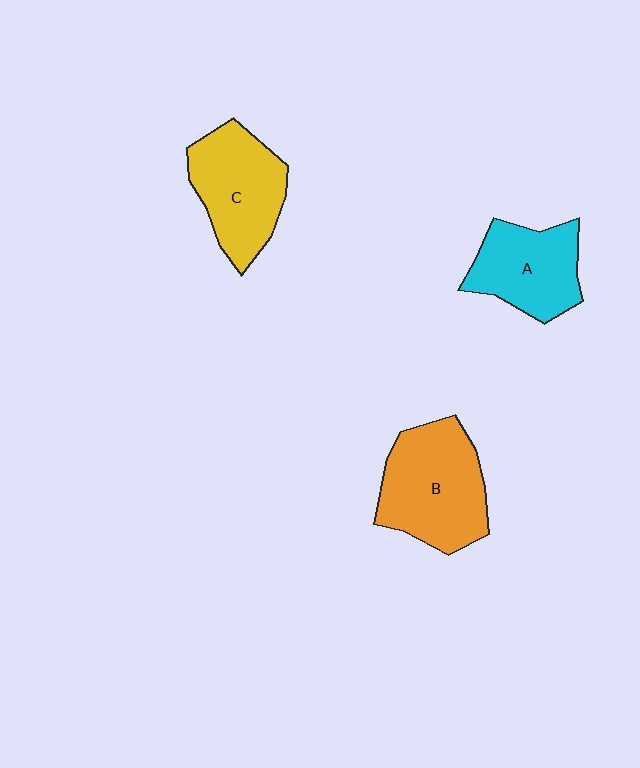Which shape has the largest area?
Shape B (orange).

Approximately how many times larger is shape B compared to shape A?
Approximately 1.3 times.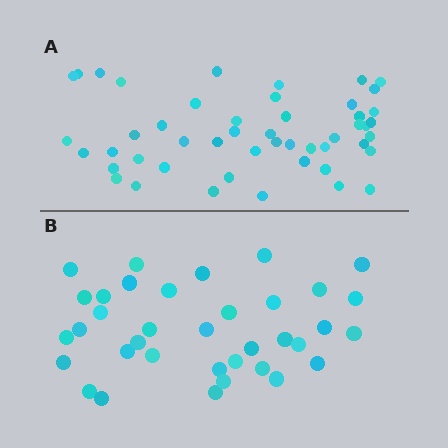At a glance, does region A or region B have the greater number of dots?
Region A (the top region) has more dots.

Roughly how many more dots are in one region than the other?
Region A has approximately 15 more dots than region B.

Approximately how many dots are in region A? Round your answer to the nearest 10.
About 50 dots. (The exact count is 49, which rounds to 50.)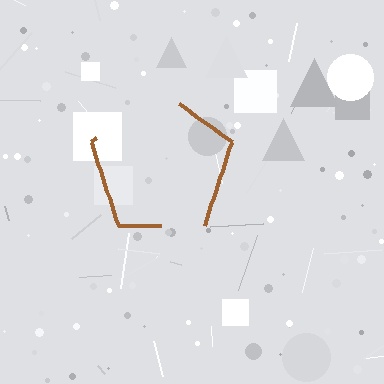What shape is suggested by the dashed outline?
The dashed outline suggests a pentagon.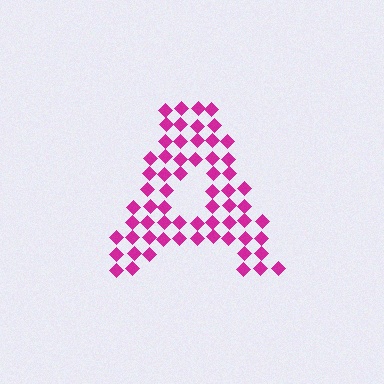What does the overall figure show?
The overall figure shows the letter A.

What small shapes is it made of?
It is made of small diamonds.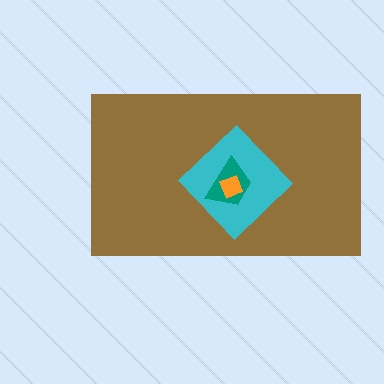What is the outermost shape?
The brown rectangle.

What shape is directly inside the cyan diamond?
The teal trapezoid.